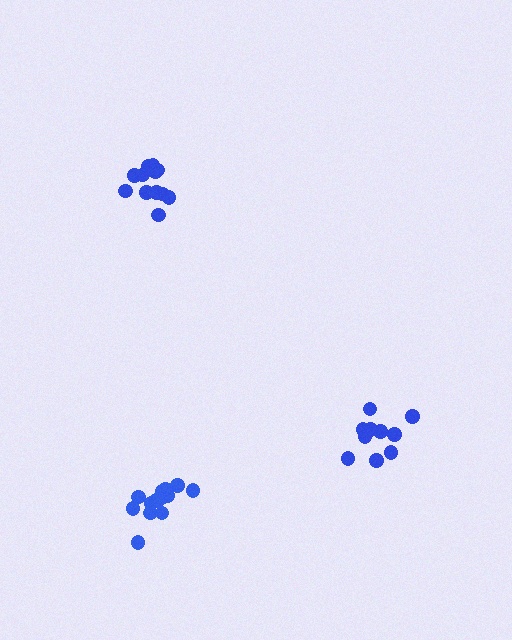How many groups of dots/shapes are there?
There are 3 groups.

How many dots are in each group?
Group 1: 14 dots, Group 2: 12 dots, Group 3: 10 dots (36 total).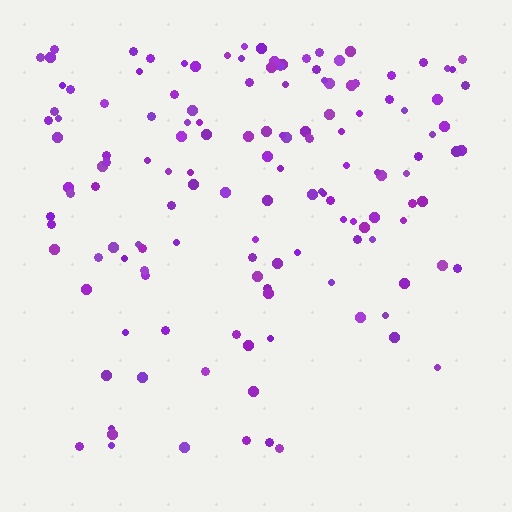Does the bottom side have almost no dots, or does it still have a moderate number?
Still a moderate number, just noticeably fewer than the top.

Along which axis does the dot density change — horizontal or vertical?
Vertical.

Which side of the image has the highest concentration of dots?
The top.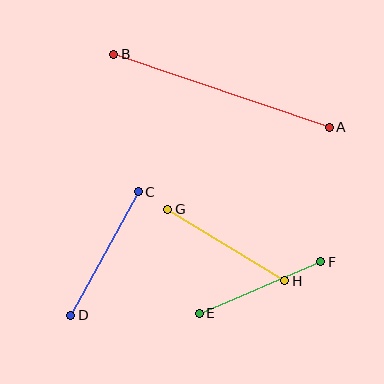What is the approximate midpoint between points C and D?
The midpoint is at approximately (105, 254) pixels.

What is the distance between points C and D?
The distance is approximately 141 pixels.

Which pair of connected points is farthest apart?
Points A and B are farthest apart.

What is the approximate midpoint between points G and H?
The midpoint is at approximately (226, 245) pixels.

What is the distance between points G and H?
The distance is approximately 137 pixels.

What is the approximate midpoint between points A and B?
The midpoint is at approximately (222, 91) pixels.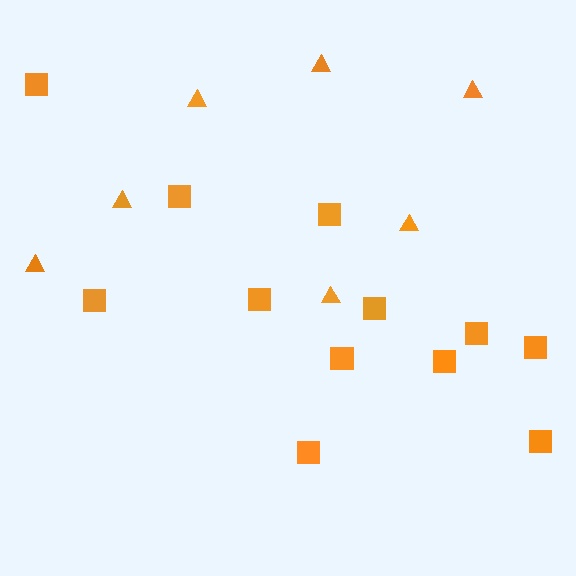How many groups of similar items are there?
There are 2 groups: one group of squares (12) and one group of triangles (7).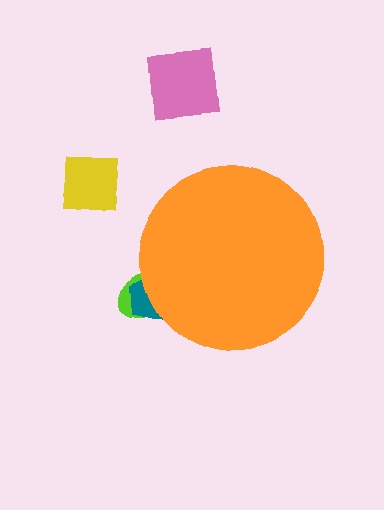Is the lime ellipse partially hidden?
Yes, the lime ellipse is partially hidden behind the orange circle.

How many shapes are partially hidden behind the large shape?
2 shapes are partially hidden.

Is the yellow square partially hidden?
No, the yellow square is fully visible.